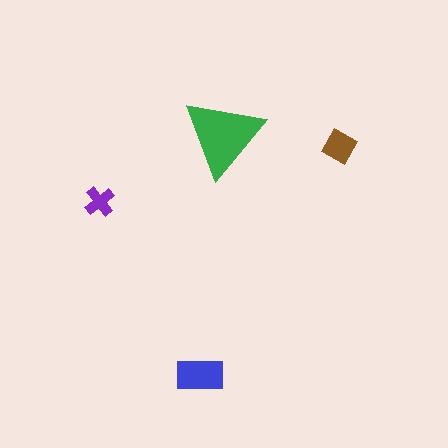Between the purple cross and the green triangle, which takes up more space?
The green triangle.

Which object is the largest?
The green triangle.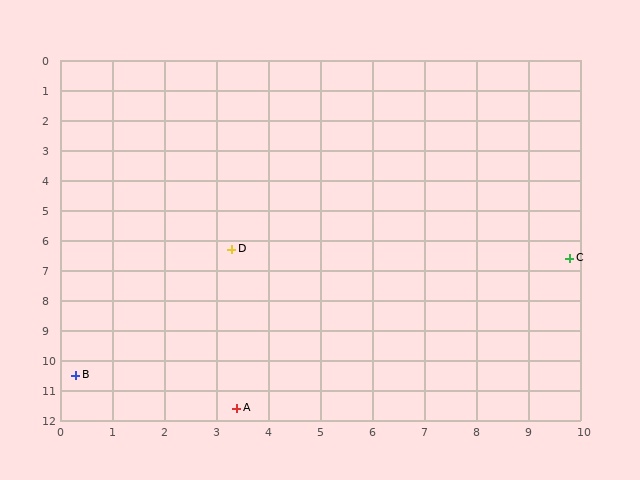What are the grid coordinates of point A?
Point A is at approximately (3.4, 11.6).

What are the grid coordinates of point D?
Point D is at approximately (3.3, 6.3).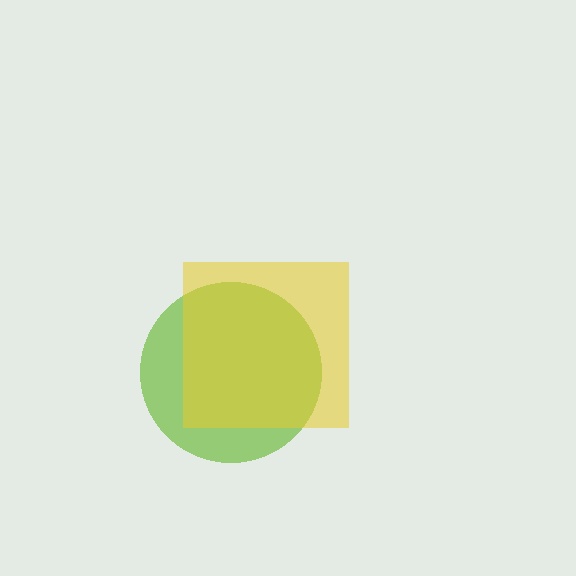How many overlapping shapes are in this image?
There are 2 overlapping shapes in the image.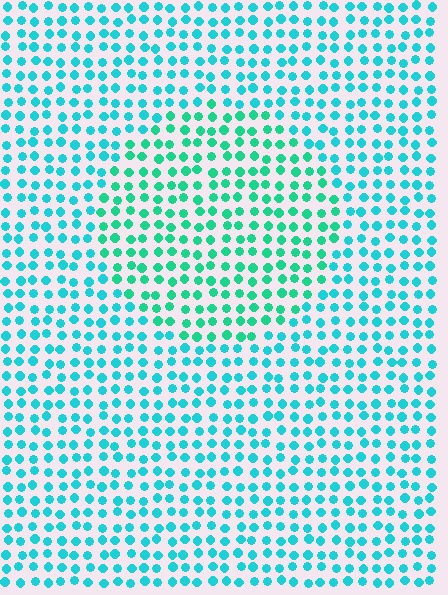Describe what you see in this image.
The image is filled with small cyan elements in a uniform arrangement. A circle-shaped region is visible where the elements are tinted to a slightly different hue, forming a subtle color boundary.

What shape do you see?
I see a circle.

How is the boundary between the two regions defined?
The boundary is defined purely by a slight shift in hue (about 24 degrees). Spacing, size, and orientation are identical on both sides.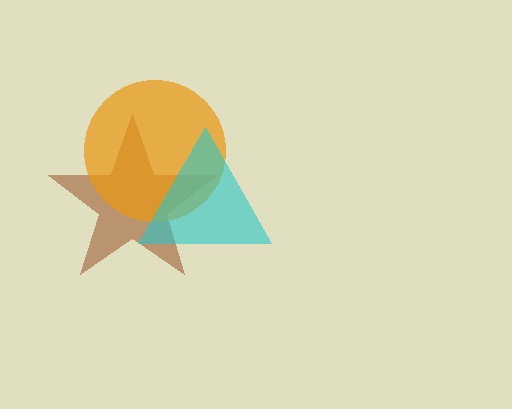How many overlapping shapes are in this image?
There are 3 overlapping shapes in the image.